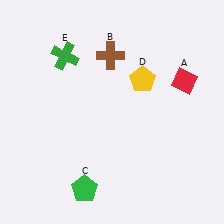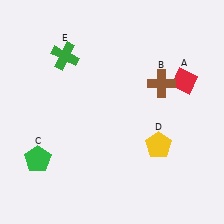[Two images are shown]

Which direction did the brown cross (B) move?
The brown cross (B) moved right.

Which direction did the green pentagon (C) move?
The green pentagon (C) moved left.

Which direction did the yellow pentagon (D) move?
The yellow pentagon (D) moved down.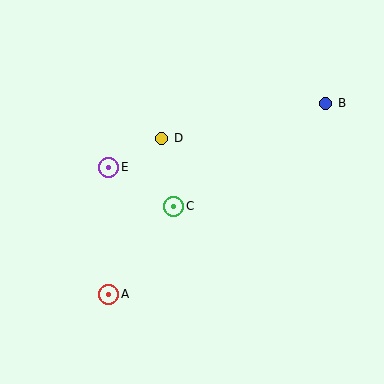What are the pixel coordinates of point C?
Point C is at (174, 207).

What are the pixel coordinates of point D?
Point D is at (162, 138).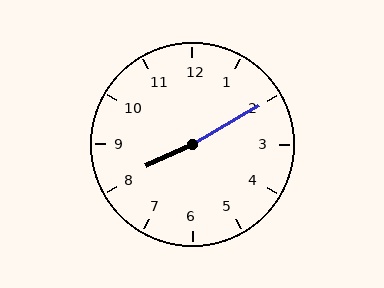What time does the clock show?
8:10.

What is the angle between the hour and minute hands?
Approximately 175 degrees.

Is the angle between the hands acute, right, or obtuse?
It is obtuse.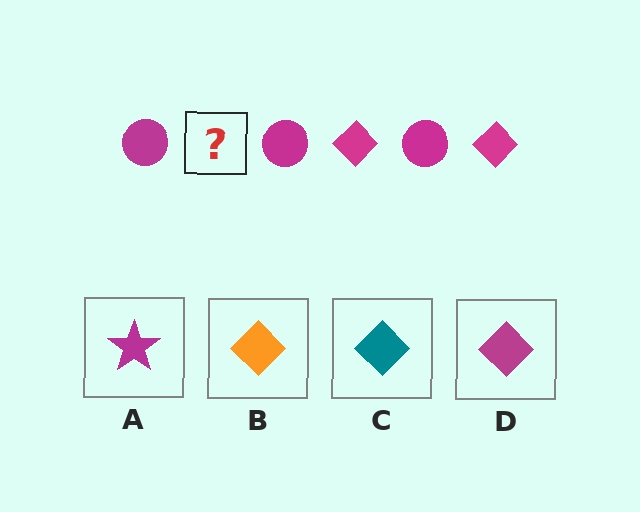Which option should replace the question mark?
Option D.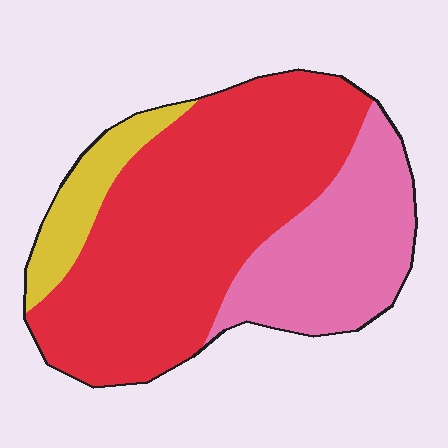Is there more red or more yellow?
Red.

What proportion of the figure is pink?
Pink takes up between a quarter and a half of the figure.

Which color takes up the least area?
Yellow, at roughly 10%.